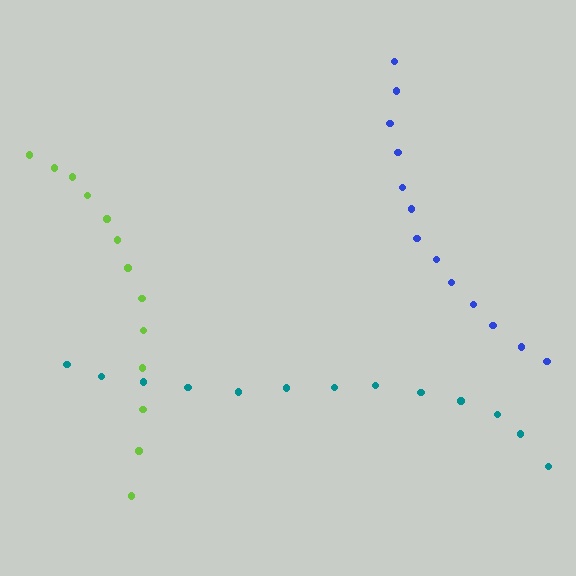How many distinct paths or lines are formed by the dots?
There are 3 distinct paths.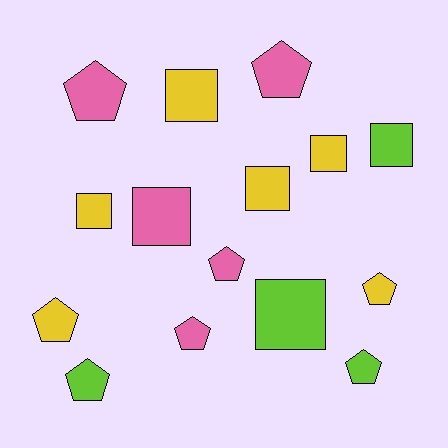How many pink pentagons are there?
There are 4 pink pentagons.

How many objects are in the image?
There are 15 objects.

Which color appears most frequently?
Yellow, with 6 objects.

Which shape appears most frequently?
Pentagon, with 8 objects.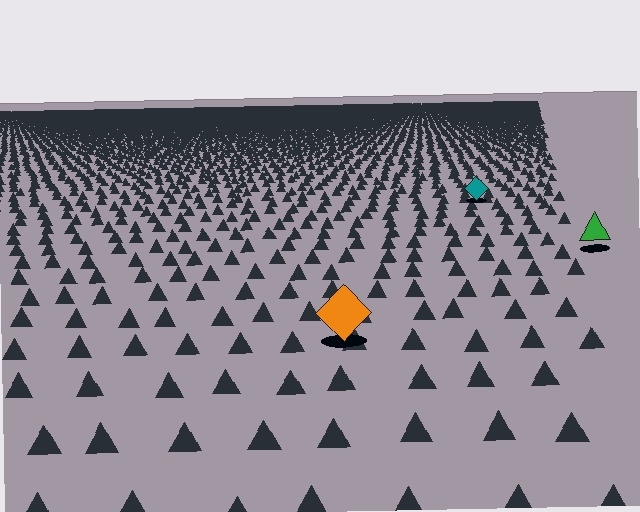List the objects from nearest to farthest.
From nearest to farthest: the orange diamond, the green triangle, the teal diamond.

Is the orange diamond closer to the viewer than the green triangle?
Yes. The orange diamond is closer — you can tell from the texture gradient: the ground texture is coarser near it.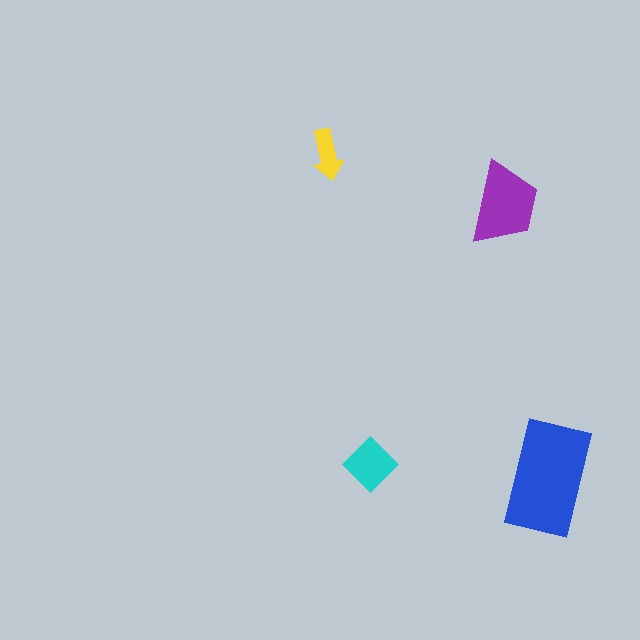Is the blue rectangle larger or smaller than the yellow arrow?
Larger.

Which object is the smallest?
The yellow arrow.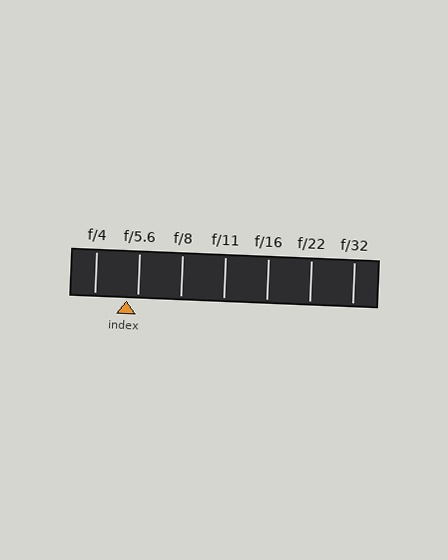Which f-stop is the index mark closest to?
The index mark is closest to f/5.6.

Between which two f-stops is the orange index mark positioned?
The index mark is between f/4 and f/5.6.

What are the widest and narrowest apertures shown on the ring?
The widest aperture shown is f/4 and the narrowest is f/32.